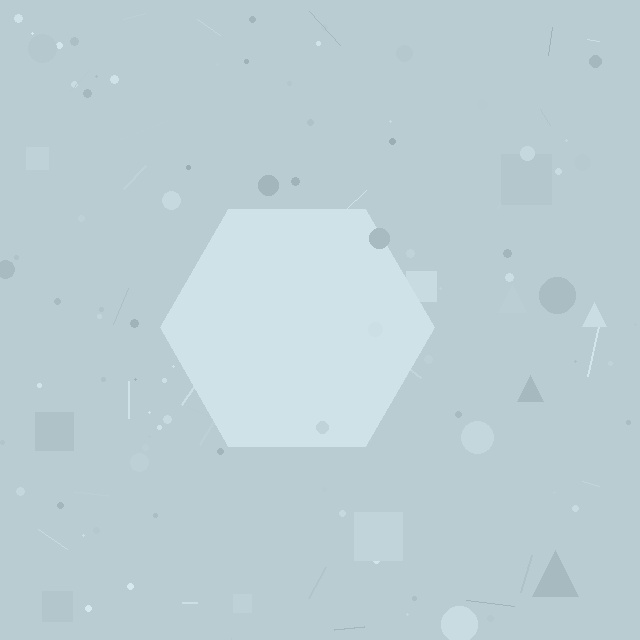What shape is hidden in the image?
A hexagon is hidden in the image.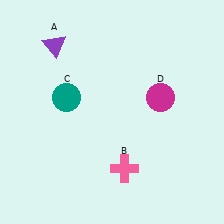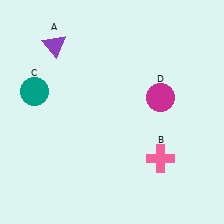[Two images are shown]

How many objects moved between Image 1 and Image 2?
2 objects moved between the two images.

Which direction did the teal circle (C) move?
The teal circle (C) moved left.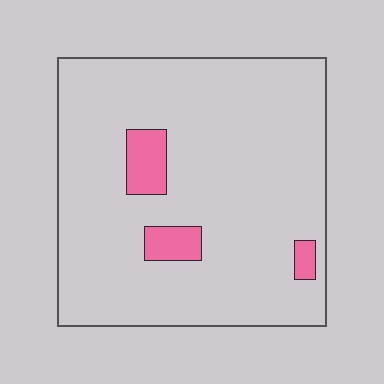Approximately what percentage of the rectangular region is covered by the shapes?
Approximately 10%.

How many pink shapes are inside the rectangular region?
3.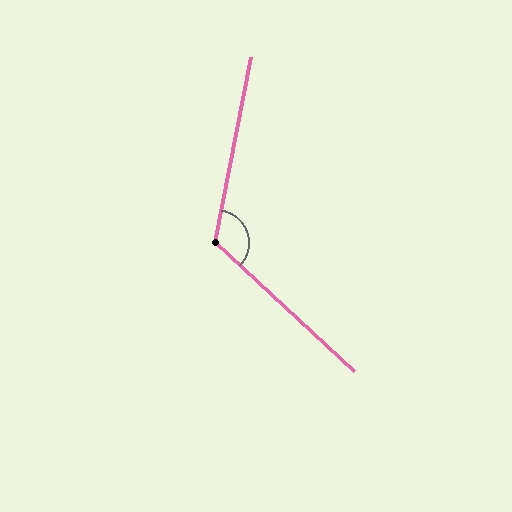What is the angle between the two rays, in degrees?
Approximately 122 degrees.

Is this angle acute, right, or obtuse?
It is obtuse.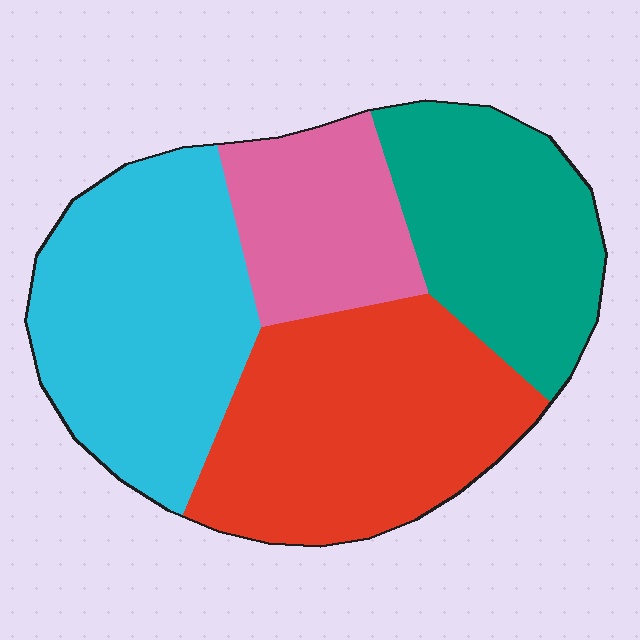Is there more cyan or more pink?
Cyan.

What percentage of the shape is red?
Red covers about 30% of the shape.